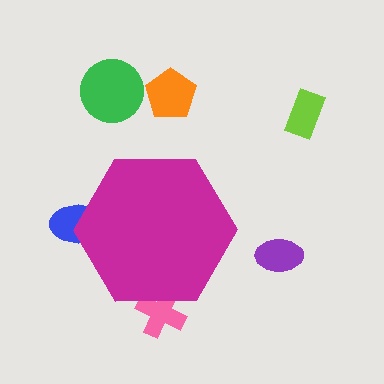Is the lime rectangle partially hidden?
No, the lime rectangle is fully visible.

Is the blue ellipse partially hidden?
Yes, the blue ellipse is partially hidden behind the magenta hexagon.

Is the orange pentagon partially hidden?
No, the orange pentagon is fully visible.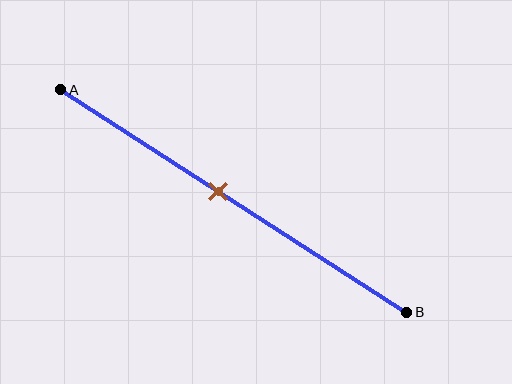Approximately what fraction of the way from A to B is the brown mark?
The brown mark is approximately 45% of the way from A to B.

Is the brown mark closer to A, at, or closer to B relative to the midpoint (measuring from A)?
The brown mark is closer to point A than the midpoint of segment AB.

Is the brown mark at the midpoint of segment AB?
No, the mark is at about 45% from A, not at the 50% midpoint.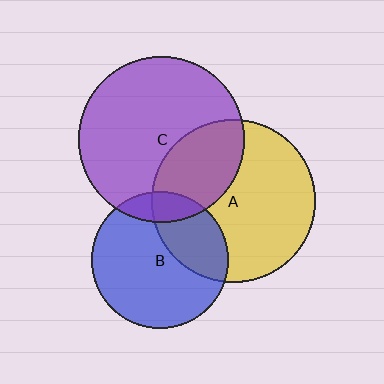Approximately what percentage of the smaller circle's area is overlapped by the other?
Approximately 30%.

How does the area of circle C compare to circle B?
Approximately 1.5 times.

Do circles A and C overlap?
Yes.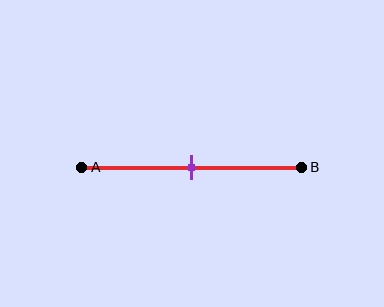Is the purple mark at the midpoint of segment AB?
Yes, the mark is approximately at the midpoint.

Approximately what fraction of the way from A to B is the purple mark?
The purple mark is approximately 50% of the way from A to B.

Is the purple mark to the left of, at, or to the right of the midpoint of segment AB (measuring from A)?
The purple mark is approximately at the midpoint of segment AB.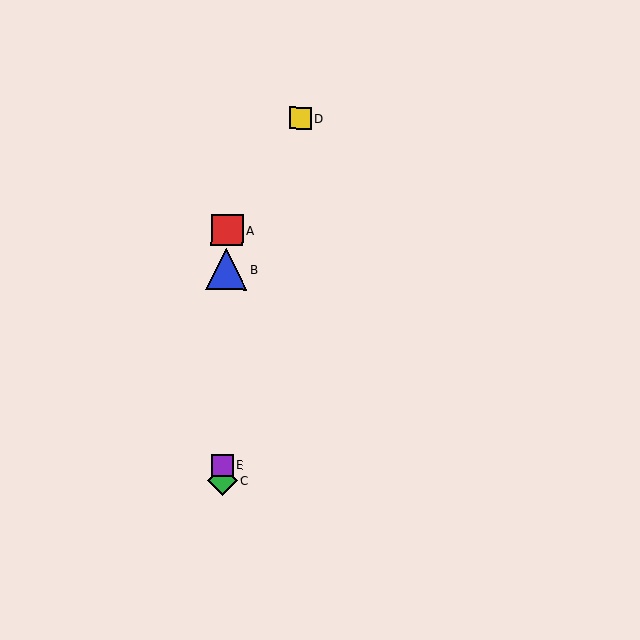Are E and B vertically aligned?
Yes, both are at x≈222.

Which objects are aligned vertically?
Objects A, B, C, E are aligned vertically.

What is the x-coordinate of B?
Object B is at x≈226.